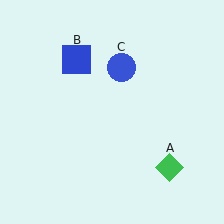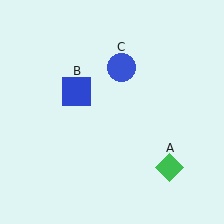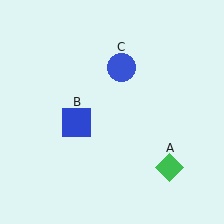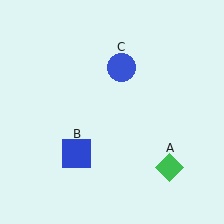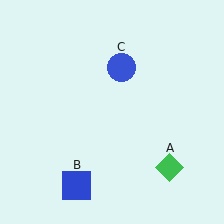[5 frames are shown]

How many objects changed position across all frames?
1 object changed position: blue square (object B).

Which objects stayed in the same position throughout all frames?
Green diamond (object A) and blue circle (object C) remained stationary.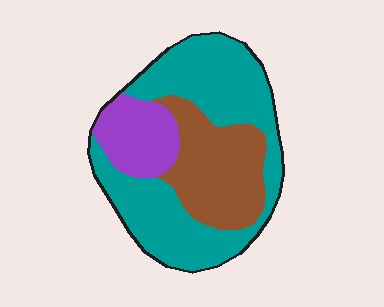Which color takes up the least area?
Purple, at roughly 15%.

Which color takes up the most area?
Teal, at roughly 55%.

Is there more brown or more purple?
Brown.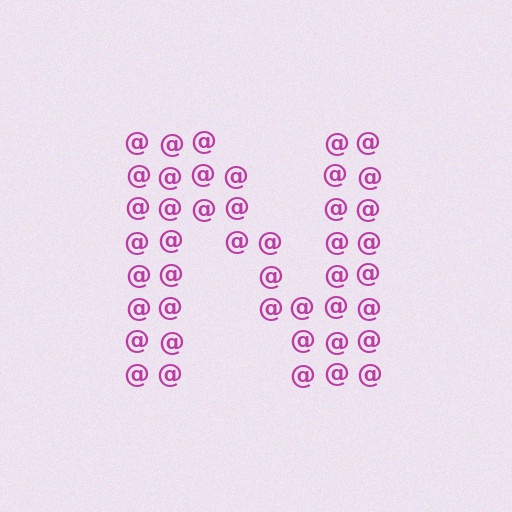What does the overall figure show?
The overall figure shows the letter N.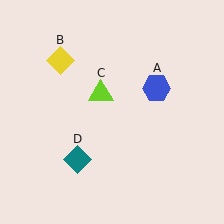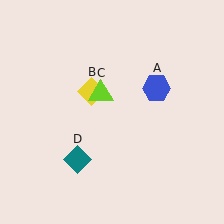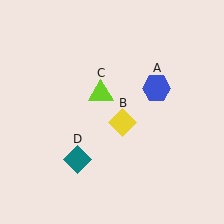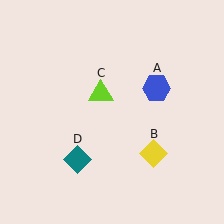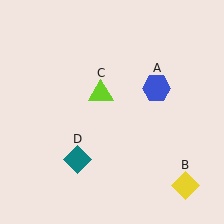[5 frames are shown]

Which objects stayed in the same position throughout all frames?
Blue hexagon (object A) and lime triangle (object C) and teal diamond (object D) remained stationary.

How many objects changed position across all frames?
1 object changed position: yellow diamond (object B).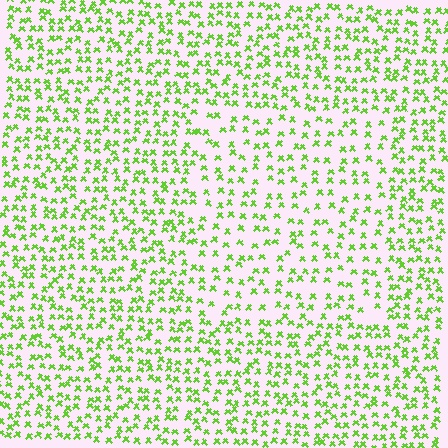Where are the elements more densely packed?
The elements are more densely packed outside the rectangle boundary.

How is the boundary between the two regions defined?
The boundary is defined by a change in element density (approximately 1.6x ratio). All elements are the same color, size, and shape.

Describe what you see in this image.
The image contains small lime elements arranged at two different densities. A rectangle-shaped region is visible where the elements are less densely packed than the surrounding area.